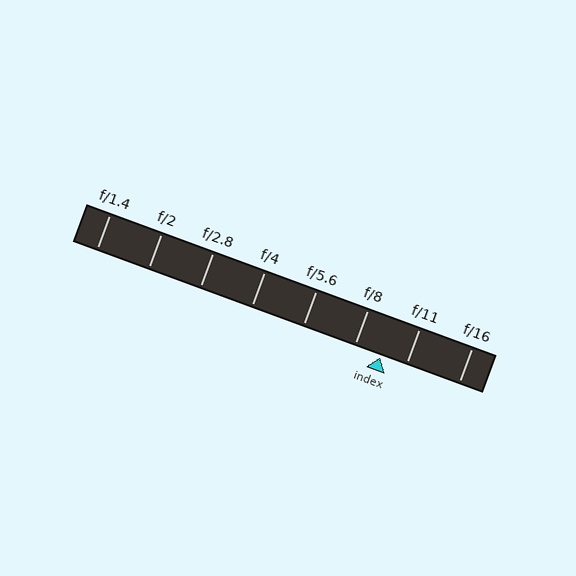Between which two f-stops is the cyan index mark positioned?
The index mark is between f/8 and f/11.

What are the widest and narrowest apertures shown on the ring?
The widest aperture shown is f/1.4 and the narrowest is f/16.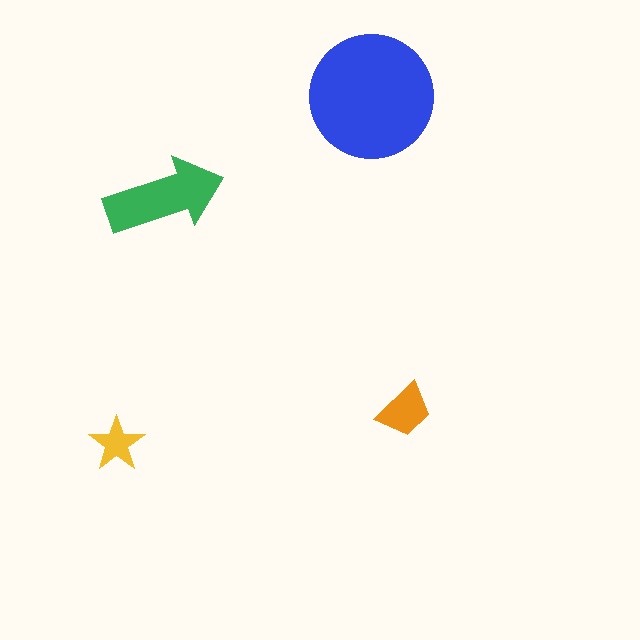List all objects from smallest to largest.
The yellow star, the orange trapezoid, the green arrow, the blue circle.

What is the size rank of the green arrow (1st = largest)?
2nd.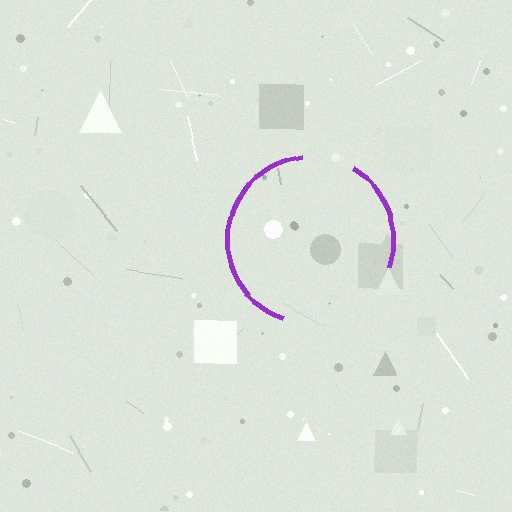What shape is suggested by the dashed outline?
The dashed outline suggests a circle.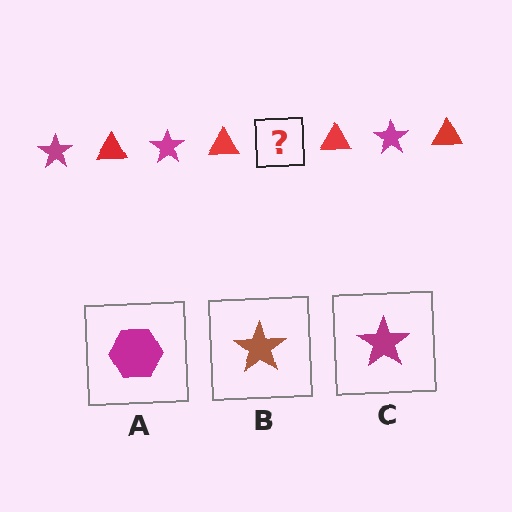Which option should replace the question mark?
Option C.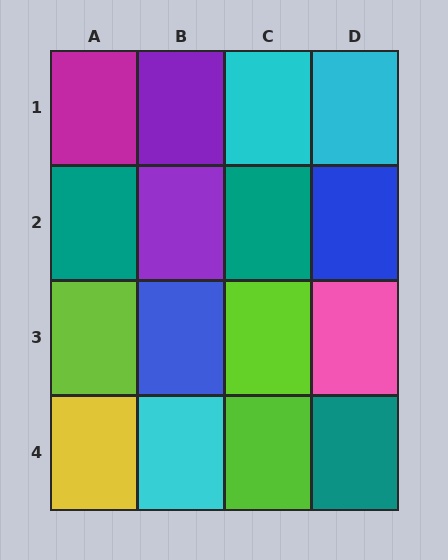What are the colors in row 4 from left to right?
Yellow, cyan, lime, teal.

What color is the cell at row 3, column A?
Lime.